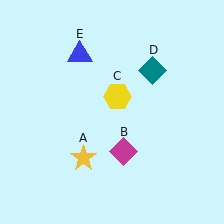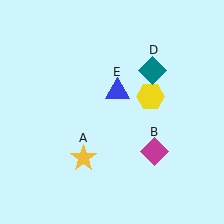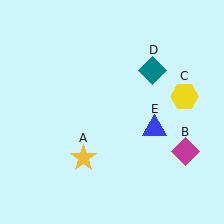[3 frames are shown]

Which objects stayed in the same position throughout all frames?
Yellow star (object A) and teal diamond (object D) remained stationary.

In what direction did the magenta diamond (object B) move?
The magenta diamond (object B) moved right.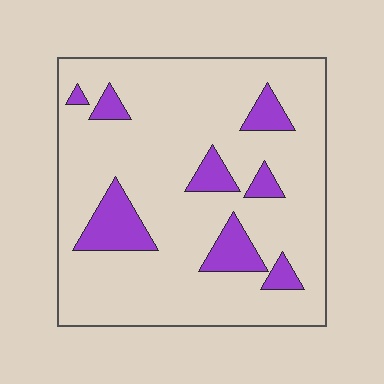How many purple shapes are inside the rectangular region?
8.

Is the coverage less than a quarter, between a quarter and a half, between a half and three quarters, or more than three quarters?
Less than a quarter.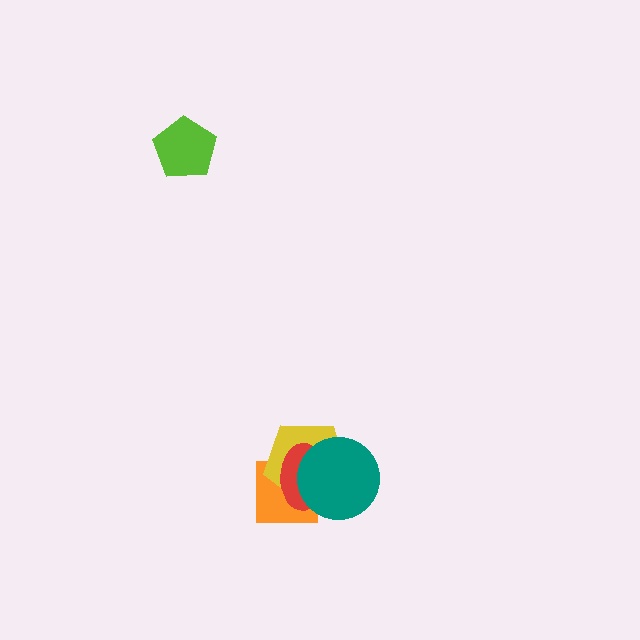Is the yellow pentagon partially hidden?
Yes, it is partially covered by another shape.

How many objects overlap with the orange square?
3 objects overlap with the orange square.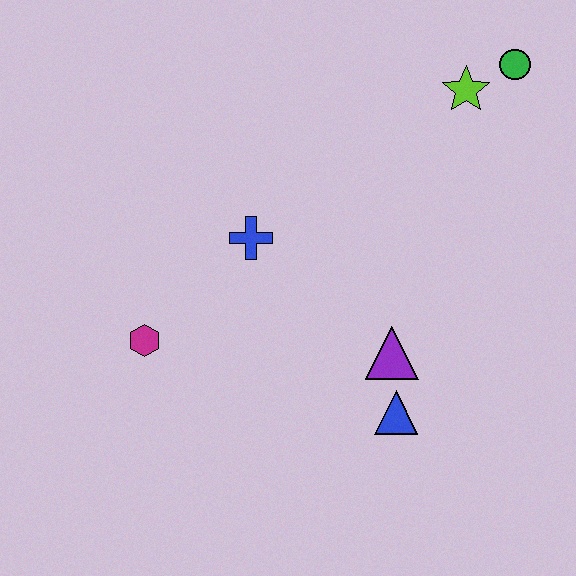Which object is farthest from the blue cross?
The green circle is farthest from the blue cross.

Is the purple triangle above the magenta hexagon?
No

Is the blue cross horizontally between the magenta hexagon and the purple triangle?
Yes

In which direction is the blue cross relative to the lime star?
The blue cross is to the left of the lime star.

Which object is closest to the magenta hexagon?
The blue cross is closest to the magenta hexagon.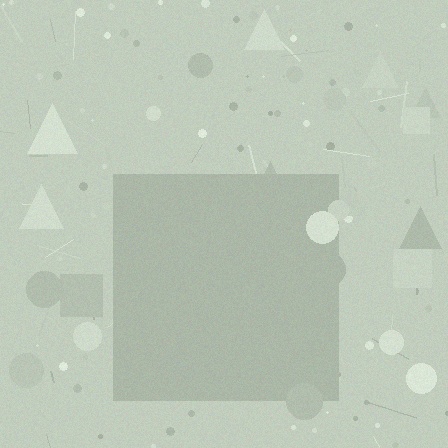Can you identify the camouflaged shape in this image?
The camouflaged shape is a square.